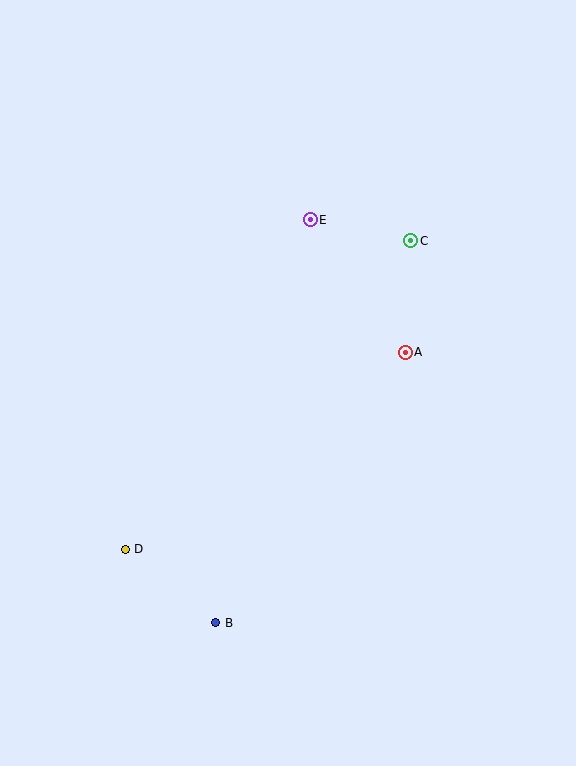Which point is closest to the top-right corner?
Point C is closest to the top-right corner.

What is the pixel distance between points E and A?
The distance between E and A is 163 pixels.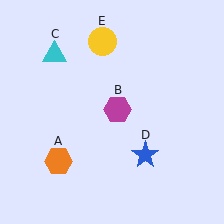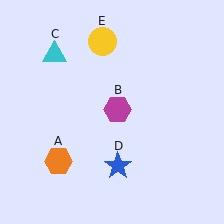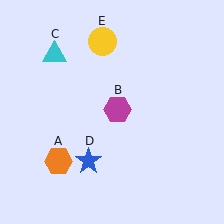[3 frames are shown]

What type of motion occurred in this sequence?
The blue star (object D) rotated clockwise around the center of the scene.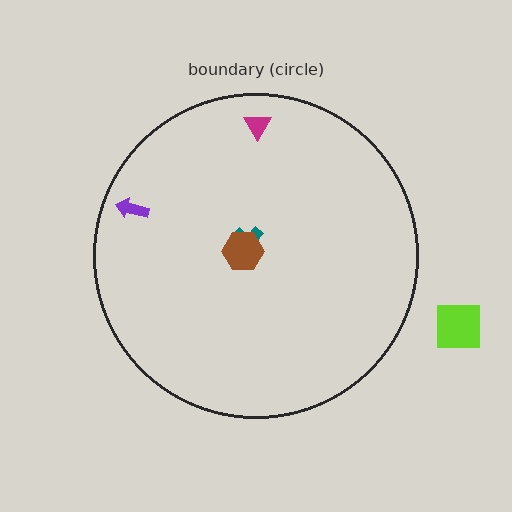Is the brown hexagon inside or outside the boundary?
Inside.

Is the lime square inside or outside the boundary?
Outside.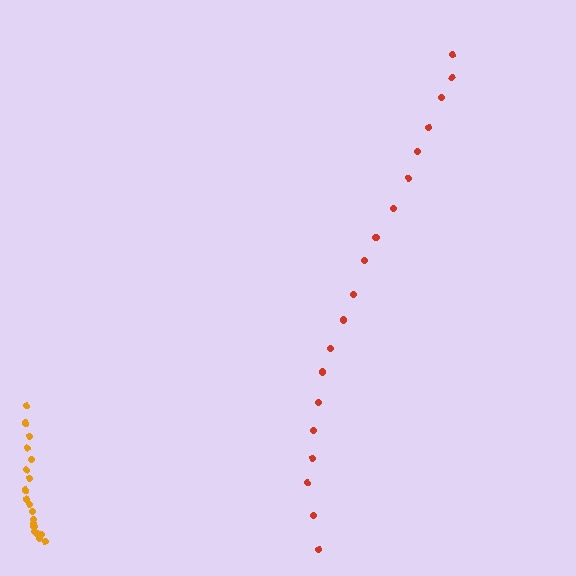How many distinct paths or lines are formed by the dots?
There are 2 distinct paths.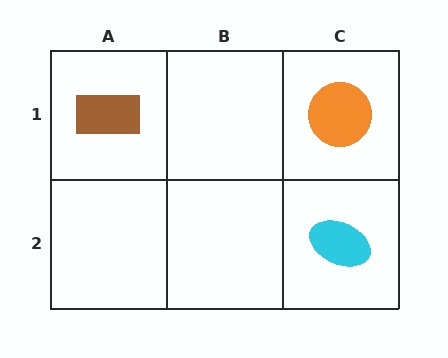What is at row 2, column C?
A cyan ellipse.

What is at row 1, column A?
A brown rectangle.